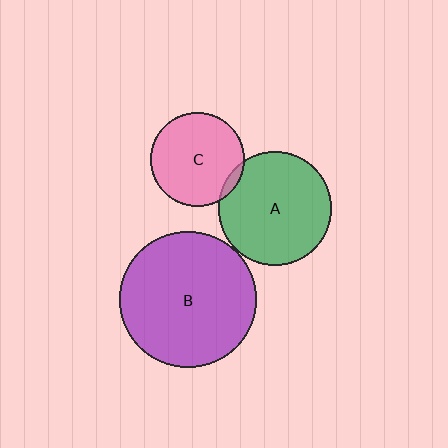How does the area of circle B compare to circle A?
Approximately 1.5 times.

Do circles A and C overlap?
Yes.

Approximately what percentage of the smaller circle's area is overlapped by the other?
Approximately 5%.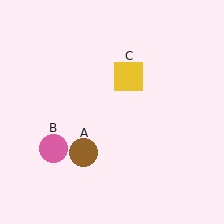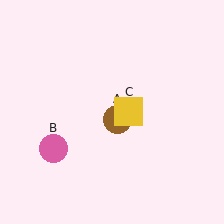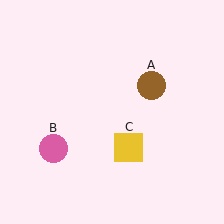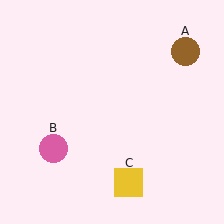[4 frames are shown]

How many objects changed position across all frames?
2 objects changed position: brown circle (object A), yellow square (object C).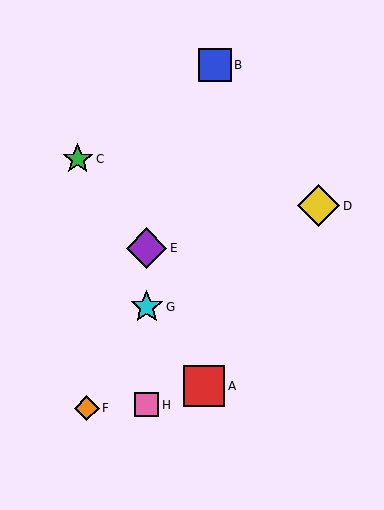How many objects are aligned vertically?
3 objects (E, G, H) are aligned vertically.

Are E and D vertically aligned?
No, E is at x≈147 and D is at x≈319.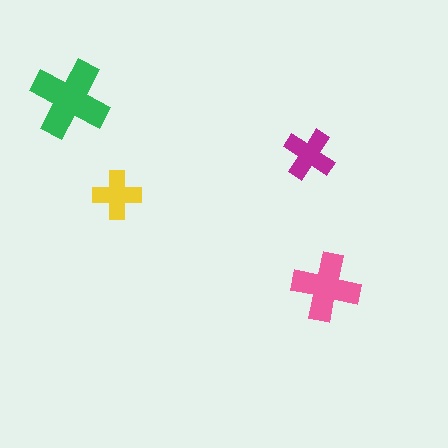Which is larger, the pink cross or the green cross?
The green one.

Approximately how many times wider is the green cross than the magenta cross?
About 1.5 times wider.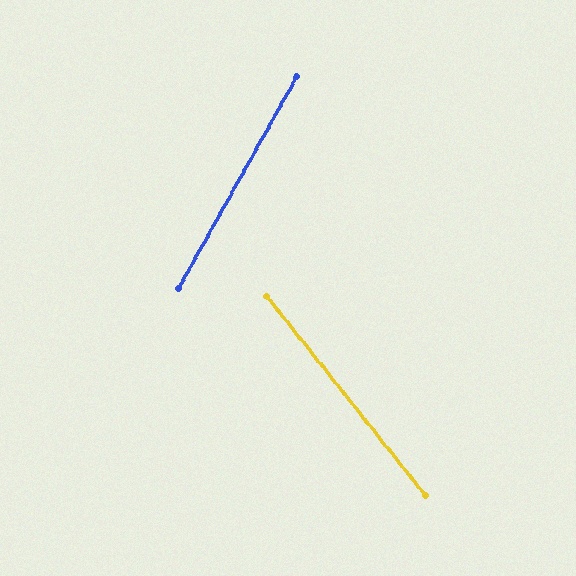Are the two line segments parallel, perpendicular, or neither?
Neither parallel nor perpendicular — they differ by about 68°.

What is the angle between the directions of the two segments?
Approximately 68 degrees.